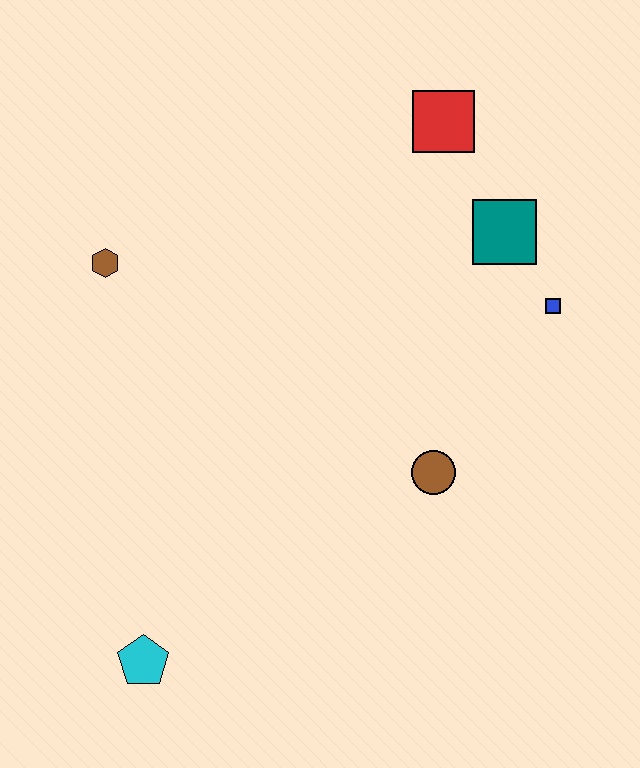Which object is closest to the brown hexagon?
The red square is closest to the brown hexagon.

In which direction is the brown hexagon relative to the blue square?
The brown hexagon is to the left of the blue square.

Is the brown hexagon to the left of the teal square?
Yes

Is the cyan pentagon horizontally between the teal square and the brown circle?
No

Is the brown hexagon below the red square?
Yes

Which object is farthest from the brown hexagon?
The blue square is farthest from the brown hexagon.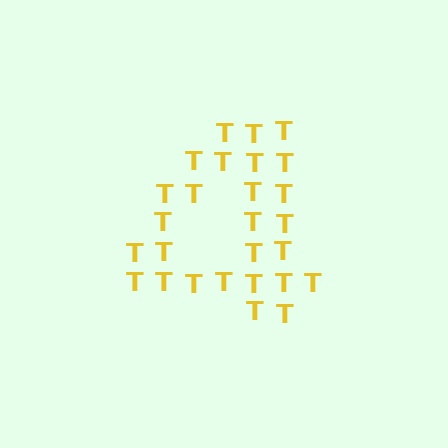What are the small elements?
The small elements are letter T's.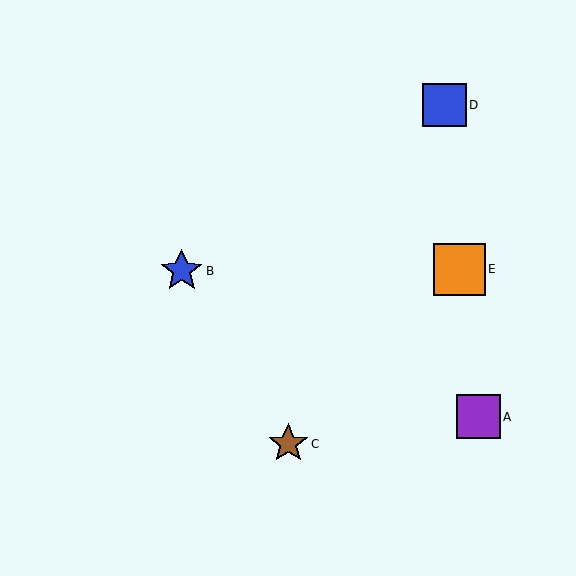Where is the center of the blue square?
The center of the blue square is at (444, 105).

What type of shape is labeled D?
Shape D is a blue square.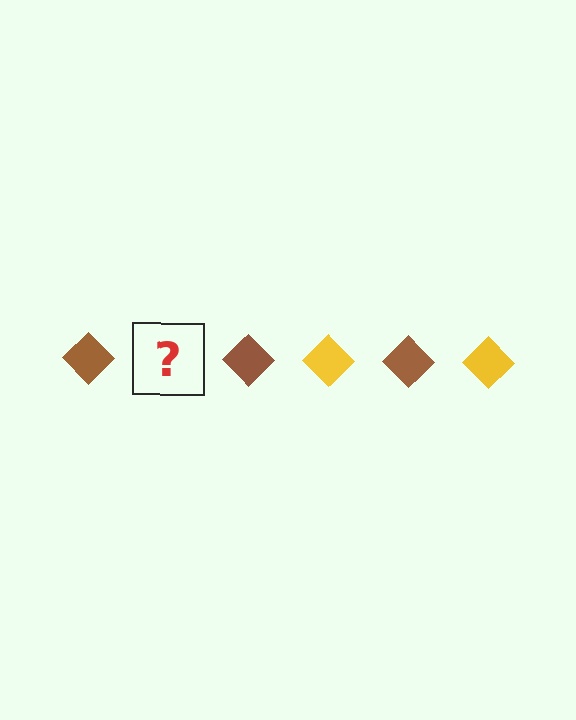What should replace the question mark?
The question mark should be replaced with a yellow diamond.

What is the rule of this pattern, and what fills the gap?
The rule is that the pattern cycles through brown, yellow diamonds. The gap should be filled with a yellow diamond.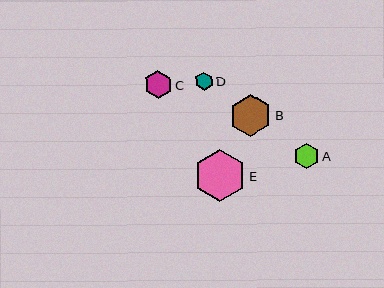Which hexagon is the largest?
Hexagon E is the largest with a size of approximately 52 pixels.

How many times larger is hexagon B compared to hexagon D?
Hexagon B is approximately 2.3 times the size of hexagon D.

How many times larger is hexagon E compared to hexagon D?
Hexagon E is approximately 2.9 times the size of hexagon D.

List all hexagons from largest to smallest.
From largest to smallest: E, B, C, A, D.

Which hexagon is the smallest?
Hexagon D is the smallest with a size of approximately 18 pixels.